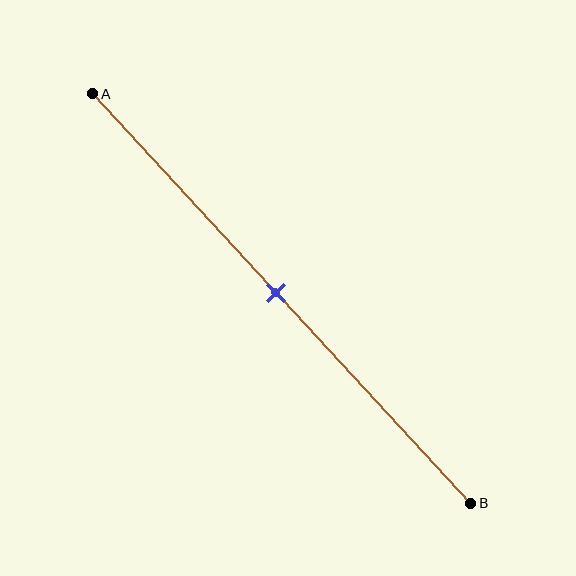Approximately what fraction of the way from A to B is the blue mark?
The blue mark is approximately 50% of the way from A to B.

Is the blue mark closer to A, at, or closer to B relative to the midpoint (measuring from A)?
The blue mark is approximately at the midpoint of segment AB.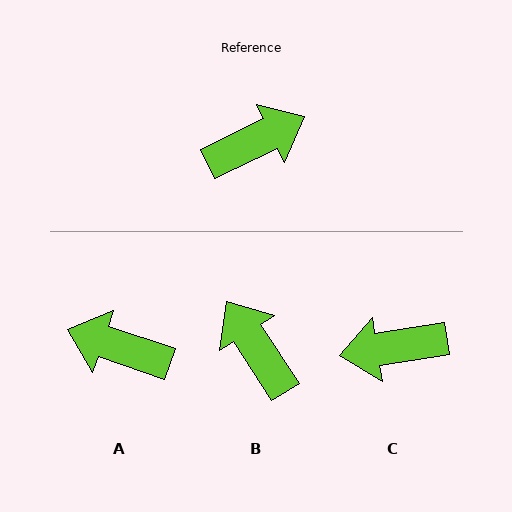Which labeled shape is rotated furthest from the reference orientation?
C, about 163 degrees away.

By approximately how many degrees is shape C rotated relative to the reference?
Approximately 163 degrees counter-clockwise.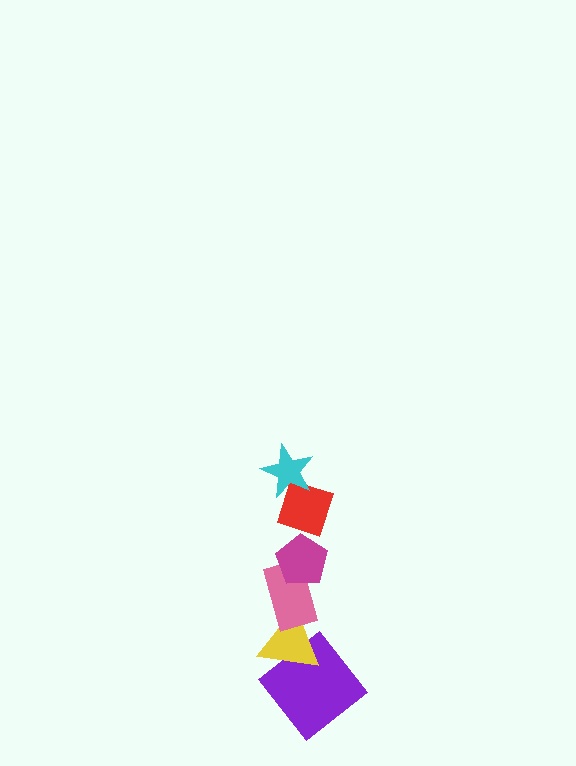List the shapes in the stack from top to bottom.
From top to bottom: the cyan star, the red diamond, the magenta pentagon, the pink rectangle, the yellow triangle, the purple diamond.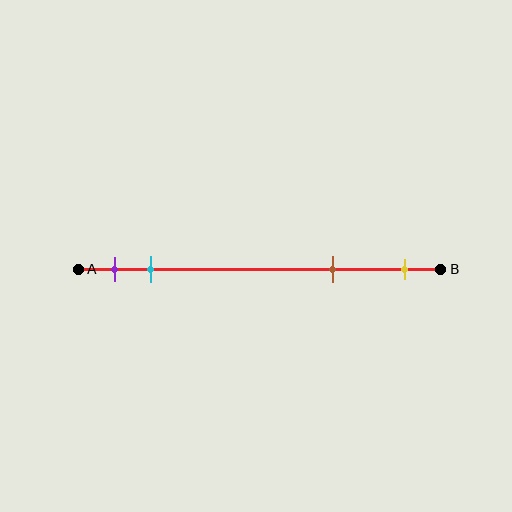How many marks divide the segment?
There are 4 marks dividing the segment.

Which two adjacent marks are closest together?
The purple and cyan marks are the closest adjacent pair.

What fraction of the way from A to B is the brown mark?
The brown mark is approximately 70% (0.7) of the way from A to B.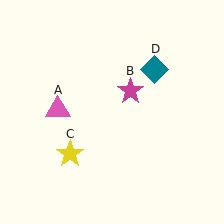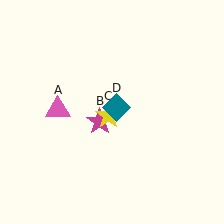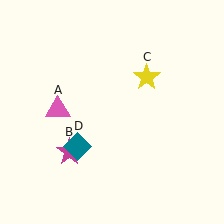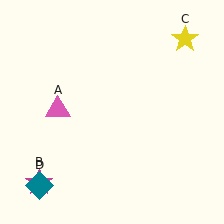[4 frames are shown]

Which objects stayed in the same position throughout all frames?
Pink triangle (object A) remained stationary.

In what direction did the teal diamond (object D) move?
The teal diamond (object D) moved down and to the left.